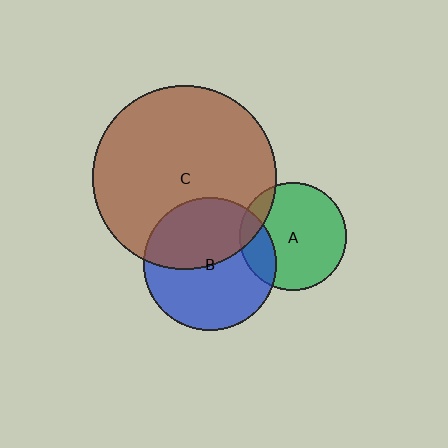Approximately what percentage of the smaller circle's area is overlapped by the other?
Approximately 45%.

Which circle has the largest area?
Circle C (brown).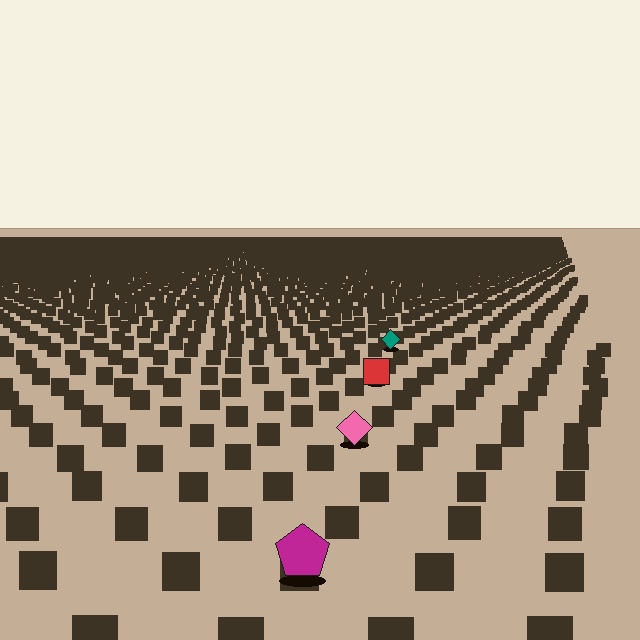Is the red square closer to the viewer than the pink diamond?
No. The pink diamond is closer — you can tell from the texture gradient: the ground texture is coarser near it.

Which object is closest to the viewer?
The magenta pentagon is closest. The texture marks near it are larger and more spread out.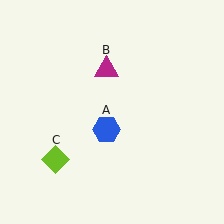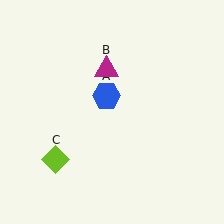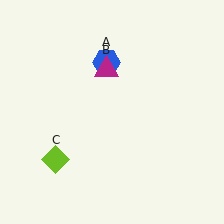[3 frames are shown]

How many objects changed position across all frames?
1 object changed position: blue hexagon (object A).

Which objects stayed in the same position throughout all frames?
Magenta triangle (object B) and lime diamond (object C) remained stationary.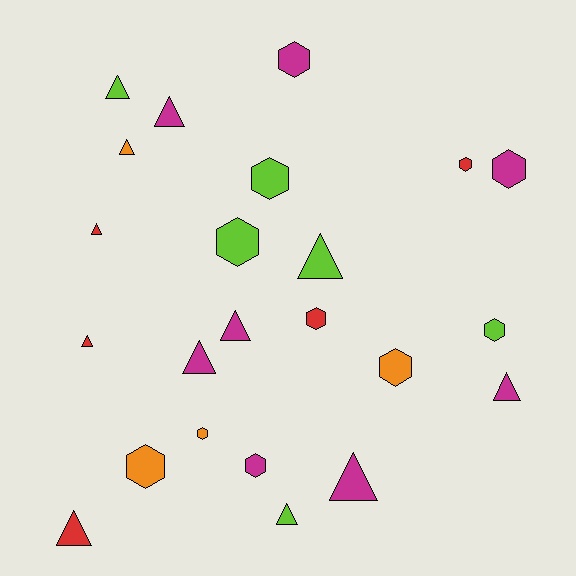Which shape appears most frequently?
Triangle, with 12 objects.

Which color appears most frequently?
Magenta, with 8 objects.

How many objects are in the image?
There are 23 objects.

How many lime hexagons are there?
There are 3 lime hexagons.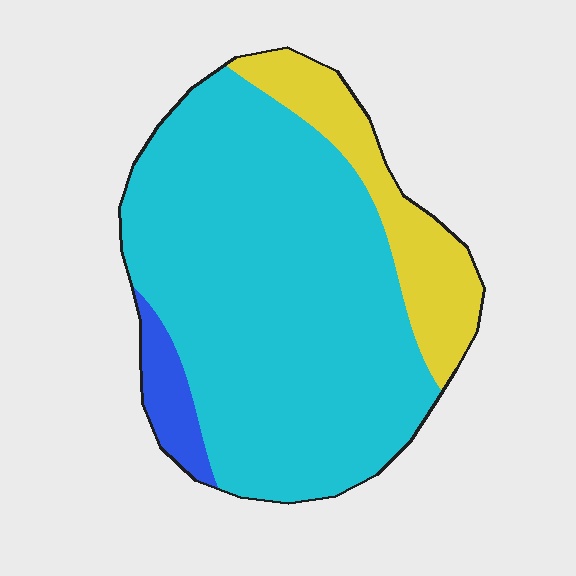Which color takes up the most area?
Cyan, at roughly 75%.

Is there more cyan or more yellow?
Cyan.